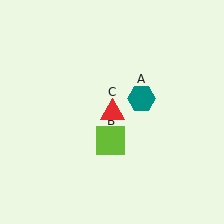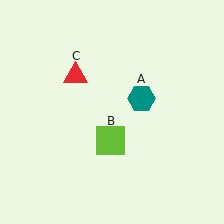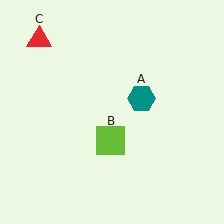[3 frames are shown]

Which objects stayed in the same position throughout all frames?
Teal hexagon (object A) and lime square (object B) remained stationary.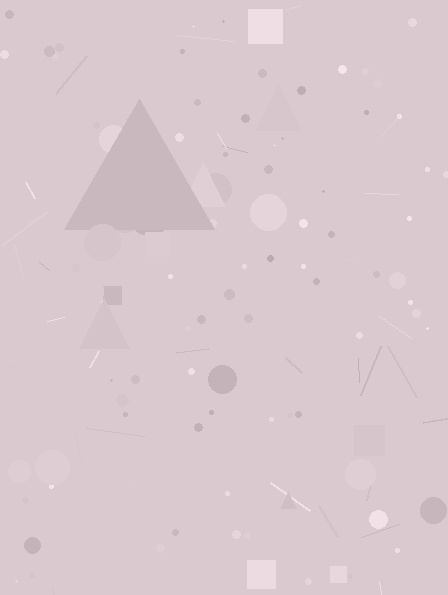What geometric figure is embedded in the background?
A triangle is embedded in the background.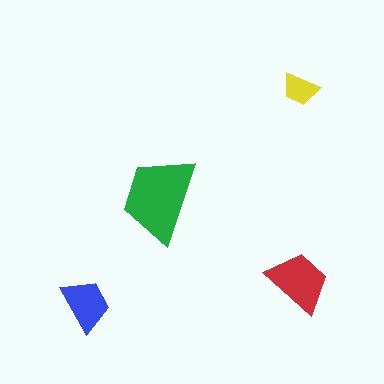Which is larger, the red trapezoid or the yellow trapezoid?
The red one.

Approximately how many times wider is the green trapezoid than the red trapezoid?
About 1.5 times wider.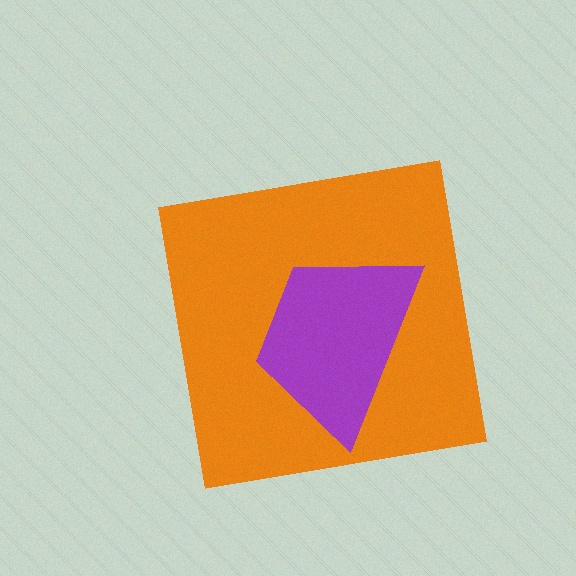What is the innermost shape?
The purple trapezoid.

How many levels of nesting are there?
2.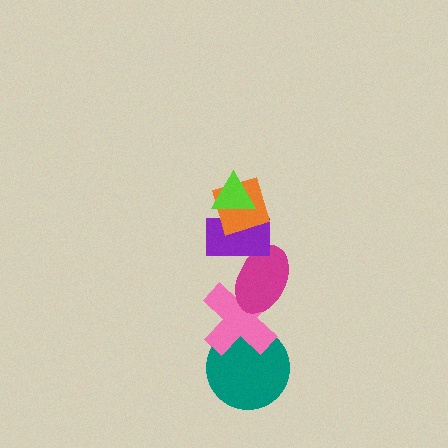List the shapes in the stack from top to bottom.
From top to bottom: the lime triangle, the orange diamond, the purple rectangle, the magenta ellipse, the pink cross, the teal circle.